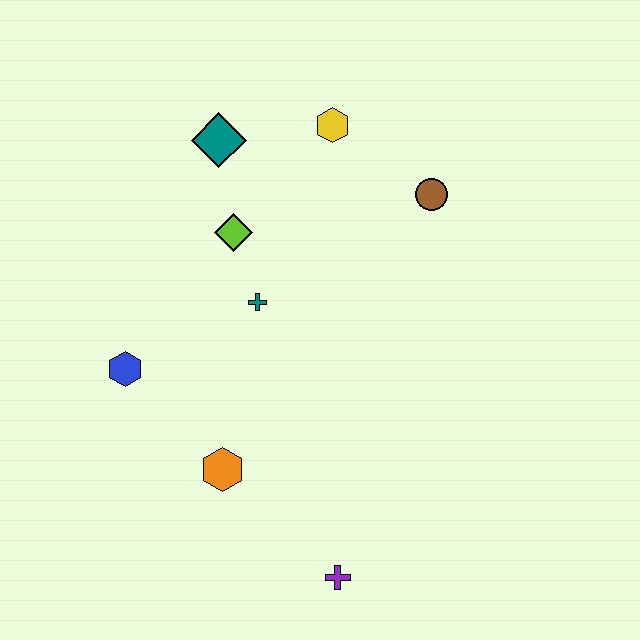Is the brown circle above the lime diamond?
Yes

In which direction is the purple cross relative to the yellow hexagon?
The purple cross is below the yellow hexagon.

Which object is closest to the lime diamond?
The teal cross is closest to the lime diamond.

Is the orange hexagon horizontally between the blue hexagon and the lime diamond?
Yes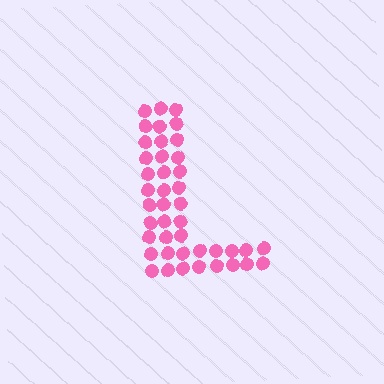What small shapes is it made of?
It is made of small circles.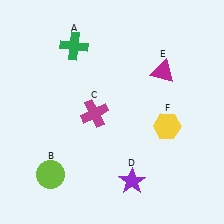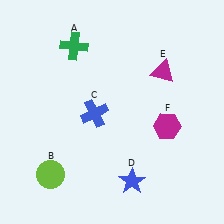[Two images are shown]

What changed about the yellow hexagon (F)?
In Image 1, F is yellow. In Image 2, it changed to magenta.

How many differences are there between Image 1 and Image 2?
There are 3 differences between the two images.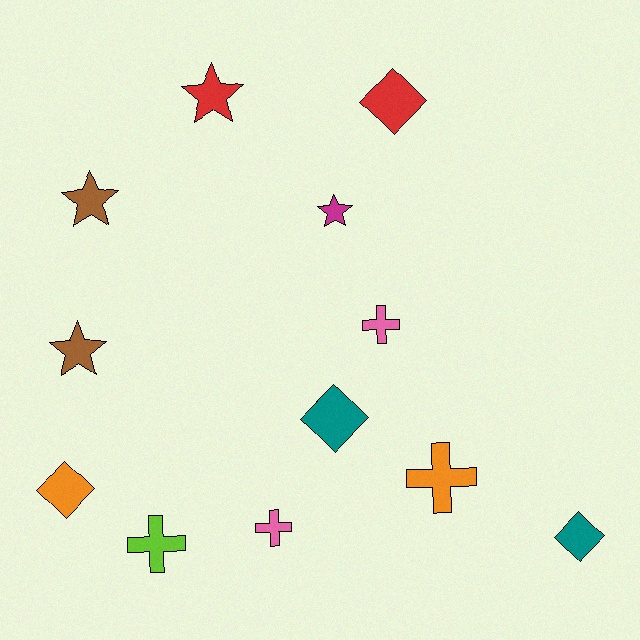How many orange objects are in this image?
There are 2 orange objects.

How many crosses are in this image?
There are 4 crosses.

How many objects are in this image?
There are 12 objects.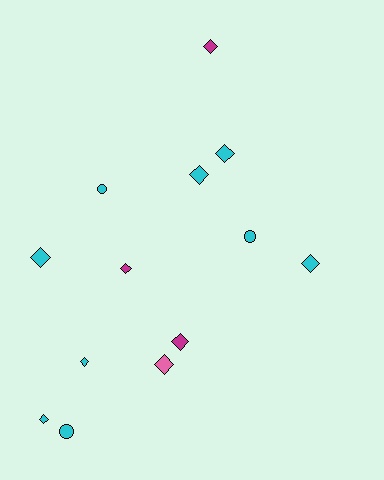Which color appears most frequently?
Cyan, with 9 objects.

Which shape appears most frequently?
Diamond, with 10 objects.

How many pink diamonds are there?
There is 1 pink diamond.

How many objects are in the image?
There are 13 objects.